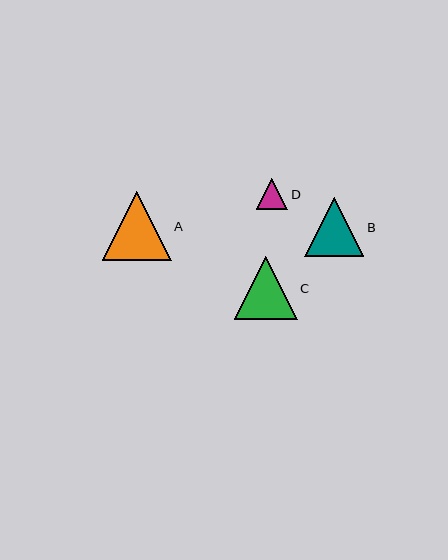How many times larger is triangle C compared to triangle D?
Triangle C is approximately 2.0 times the size of triangle D.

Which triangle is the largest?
Triangle A is the largest with a size of approximately 69 pixels.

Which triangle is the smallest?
Triangle D is the smallest with a size of approximately 31 pixels.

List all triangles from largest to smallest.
From largest to smallest: A, C, B, D.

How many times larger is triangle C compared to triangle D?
Triangle C is approximately 2.0 times the size of triangle D.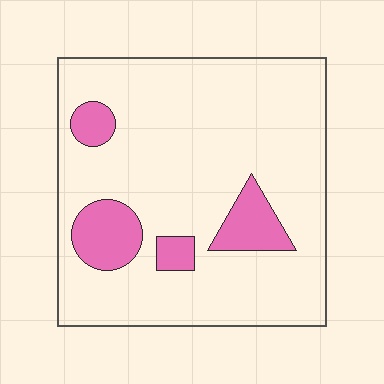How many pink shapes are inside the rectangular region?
4.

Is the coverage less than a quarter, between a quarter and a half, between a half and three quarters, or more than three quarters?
Less than a quarter.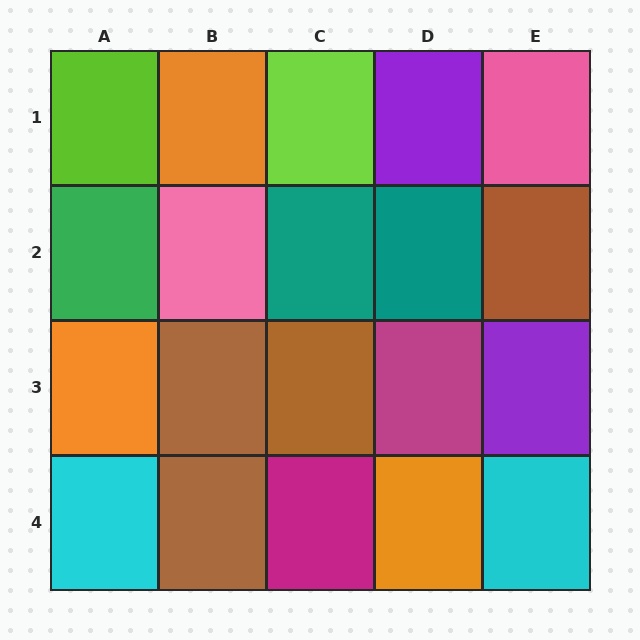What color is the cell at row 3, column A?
Orange.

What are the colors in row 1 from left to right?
Lime, orange, lime, purple, pink.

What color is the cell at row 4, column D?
Orange.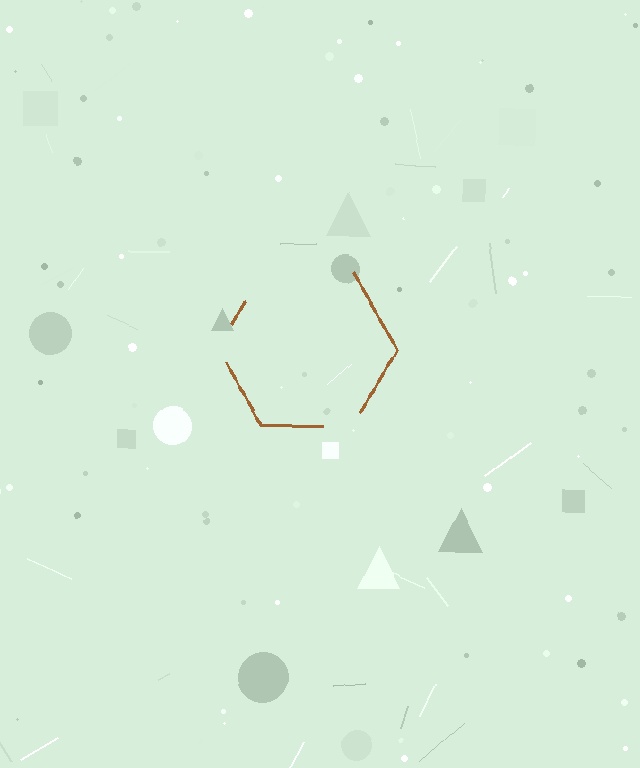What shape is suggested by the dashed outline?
The dashed outline suggests a hexagon.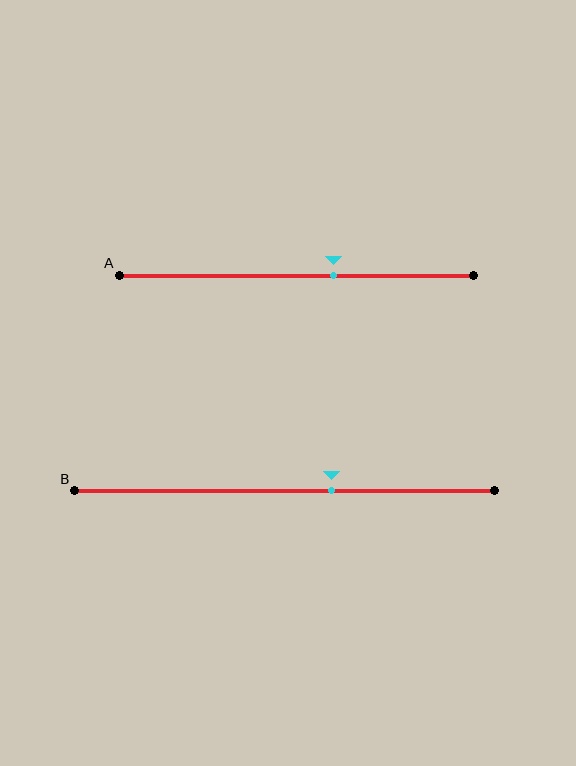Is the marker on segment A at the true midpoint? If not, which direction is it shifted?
No, the marker on segment A is shifted to the right by about 10% of the segment length.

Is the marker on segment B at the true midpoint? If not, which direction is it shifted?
No, the marker on segment B is shifted to the right by about 11% of the segment length.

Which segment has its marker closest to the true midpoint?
Segment A has its marker closest to the true midpoint.